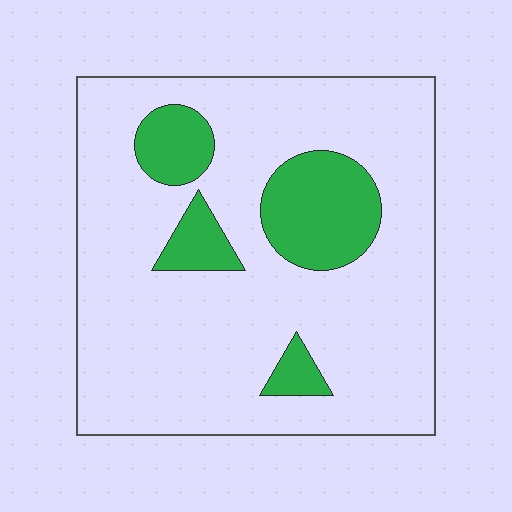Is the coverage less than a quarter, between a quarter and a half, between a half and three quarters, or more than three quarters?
Less than a quarter.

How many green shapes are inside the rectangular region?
4.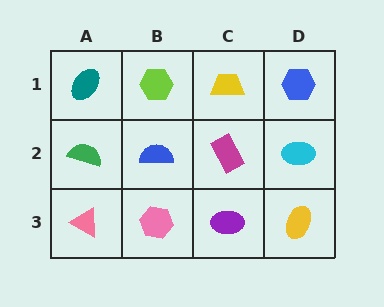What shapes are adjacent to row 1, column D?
A cyan ellipse (row 2, column D), a yellow trapezoid (row 1, column C).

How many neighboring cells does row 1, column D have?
2.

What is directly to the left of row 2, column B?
A green semicircle.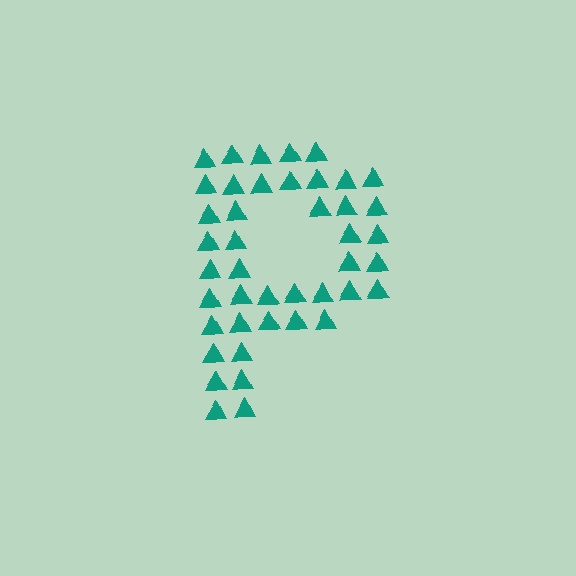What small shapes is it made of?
It is made of small triangles.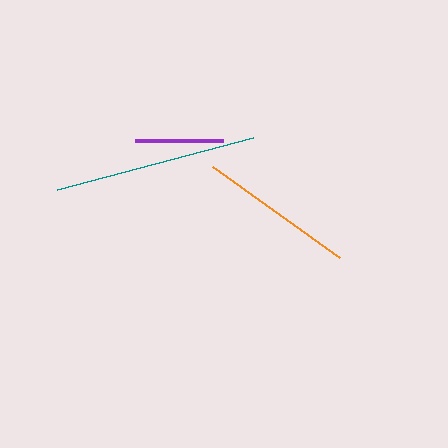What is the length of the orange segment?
The orange segment is approximately 156 pixels long.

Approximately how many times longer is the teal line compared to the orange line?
The teal line is approximately 1.3 times the length of the orange line.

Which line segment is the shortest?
The purple line is the shortest at approximately 88 pixels.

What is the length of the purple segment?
The purple segment is approximately 88 pixels long.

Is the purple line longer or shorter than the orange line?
The orange line is longer than the purple line.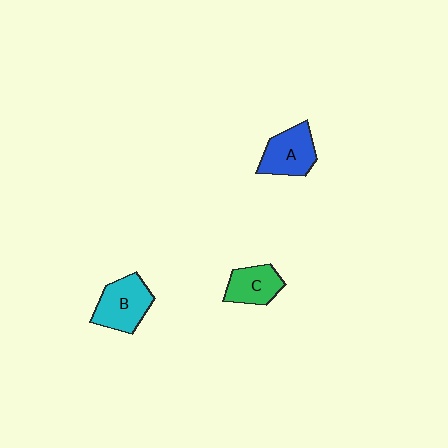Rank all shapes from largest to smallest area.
From largest to smallest: B (cyan), A (blue), C (green).